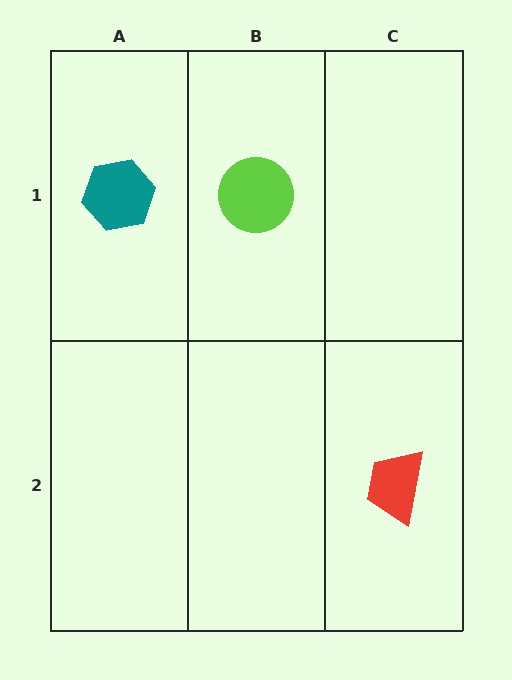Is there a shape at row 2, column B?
No, that cell is empty.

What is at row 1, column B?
A lime circle.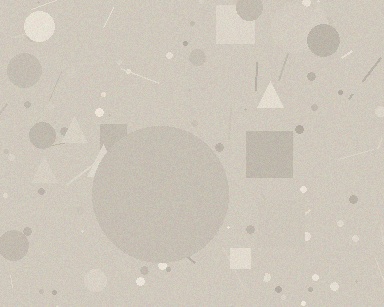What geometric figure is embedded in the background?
A circle is embedded in the background.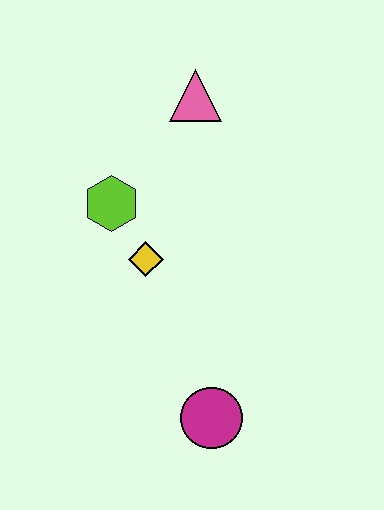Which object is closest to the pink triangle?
The lime hexagon is closest to the pink triangle.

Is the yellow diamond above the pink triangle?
No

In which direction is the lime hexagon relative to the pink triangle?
The lime hexagon is below the pink triangle.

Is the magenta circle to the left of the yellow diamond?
No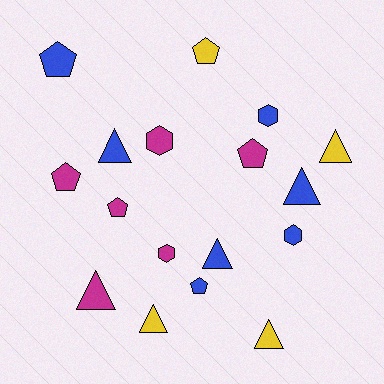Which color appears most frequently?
Blue, with 7 objects.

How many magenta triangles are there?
There is 1 magenta triangle.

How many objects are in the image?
There are 17 objects.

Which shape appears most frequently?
Triangle, with 7 objects.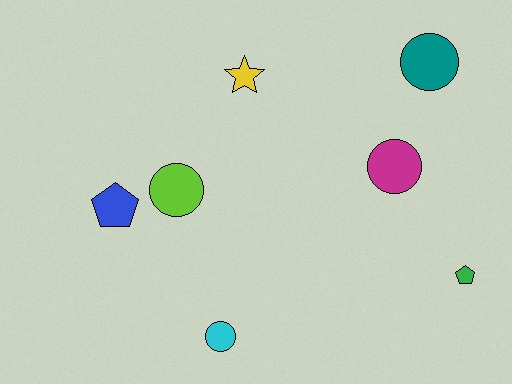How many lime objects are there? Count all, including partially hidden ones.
There is 1 lime object.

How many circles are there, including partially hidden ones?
There are 4 circles.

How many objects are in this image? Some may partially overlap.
There are 7 objects.